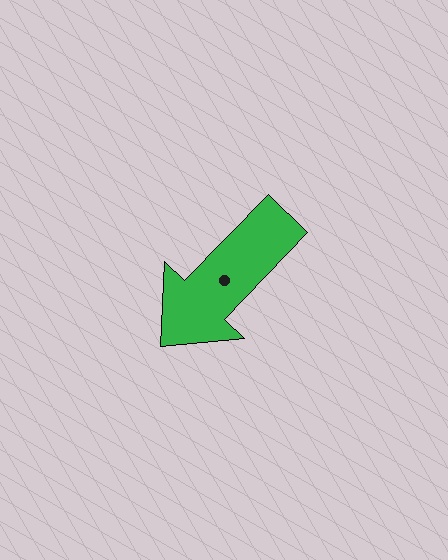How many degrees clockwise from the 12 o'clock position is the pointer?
Approximately 224 degrees.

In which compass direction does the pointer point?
Southwest.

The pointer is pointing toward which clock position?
Roughly 7 o'clock.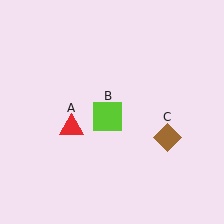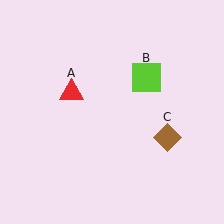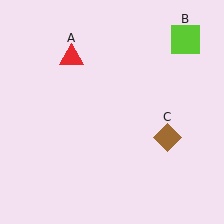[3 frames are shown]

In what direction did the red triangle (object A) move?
The red triangle (object A) moved up.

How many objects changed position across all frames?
2 objects changed position: red triangle (object A), lime square (object B).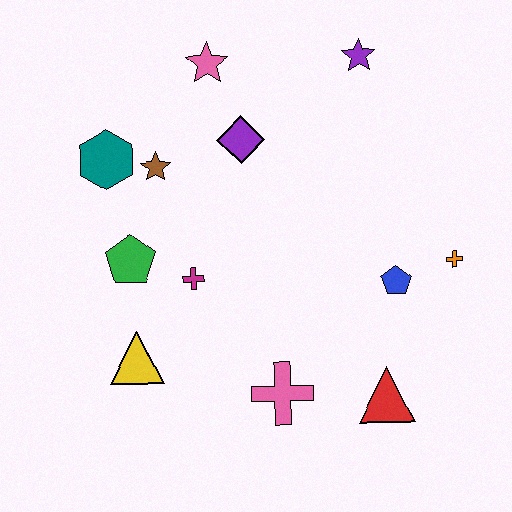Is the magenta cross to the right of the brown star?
Yes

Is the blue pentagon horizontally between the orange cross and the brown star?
Yes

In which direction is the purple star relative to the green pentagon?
The purple star is to the right of the green pentagon.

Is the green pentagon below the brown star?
Yes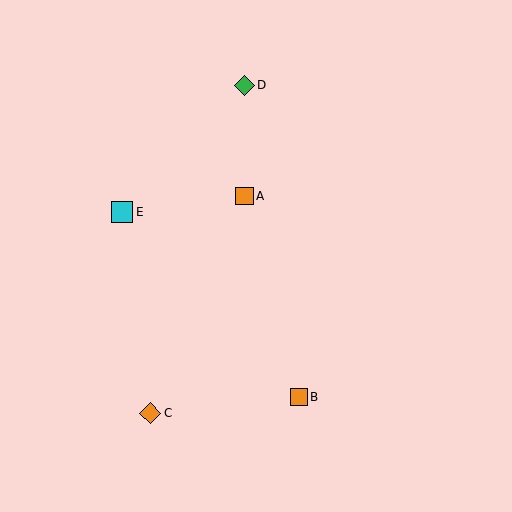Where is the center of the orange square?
The center of the orange square is at (245, 196).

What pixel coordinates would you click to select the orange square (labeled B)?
Click at (299, 397) to select the orange square B.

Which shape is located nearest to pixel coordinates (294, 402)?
The orange square (labeled B) at (299, 397) is nearest to that location.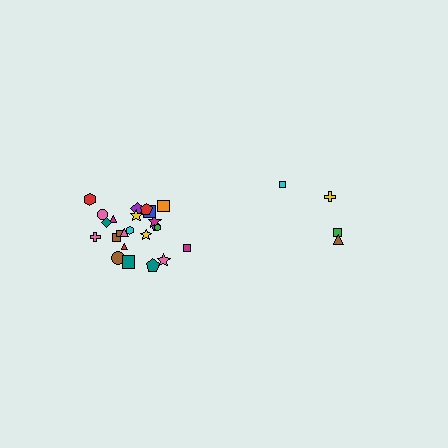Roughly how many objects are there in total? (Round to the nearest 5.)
Roughly 30 objects in total.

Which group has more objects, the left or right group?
The left group.